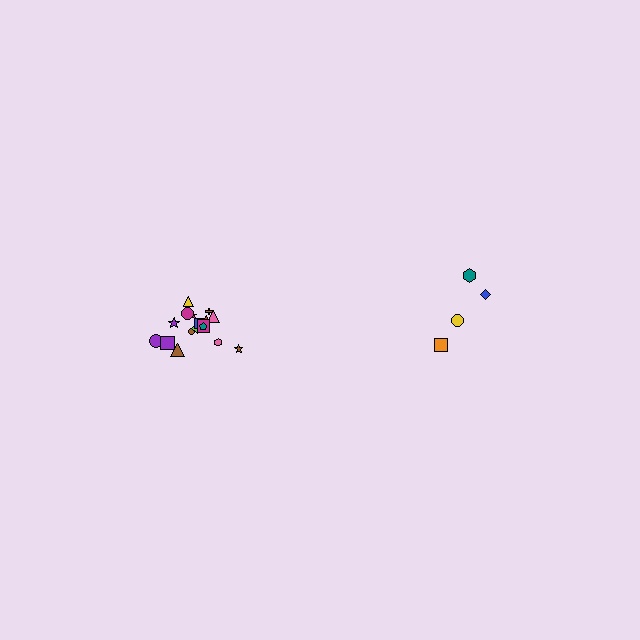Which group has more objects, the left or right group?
The left group.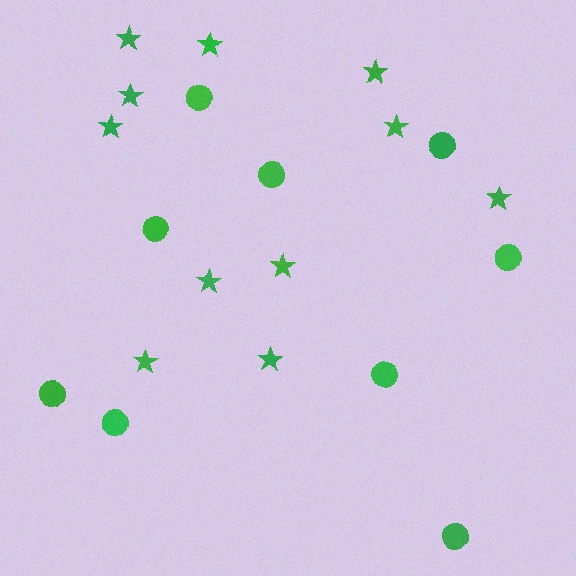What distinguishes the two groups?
There are 2 groups: one group of stars (11) and one group of circles (9).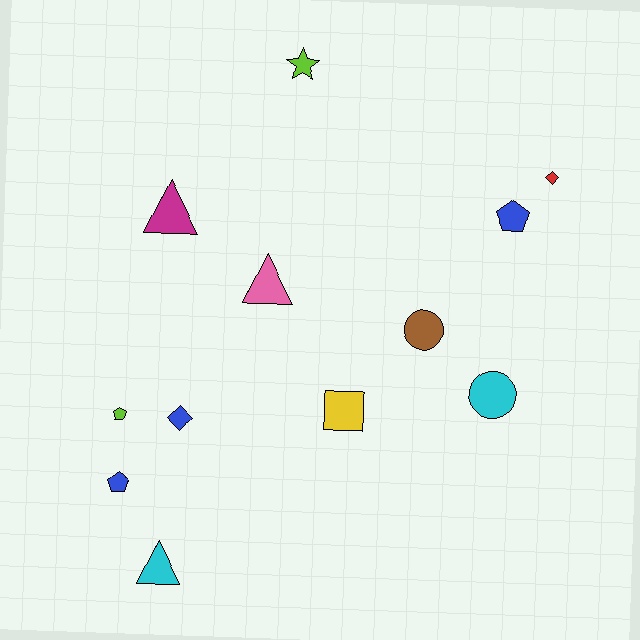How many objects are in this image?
There are 12 objects.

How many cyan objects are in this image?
There are 2 cyan objects.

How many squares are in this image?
There is 1 square.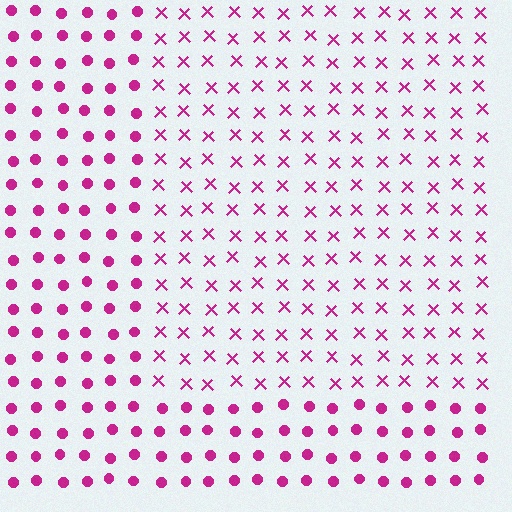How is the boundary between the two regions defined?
The boundary is defined by a change in element shape: X marks inside vs. circles outside. All elements share the same color and spacing.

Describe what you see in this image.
The image is filled with small magenta elements arranged in a uniform grid. A rectangle-shaped region contains X marks, while the surrounding area contains circles. The boundary is defined purely by the change in element shape.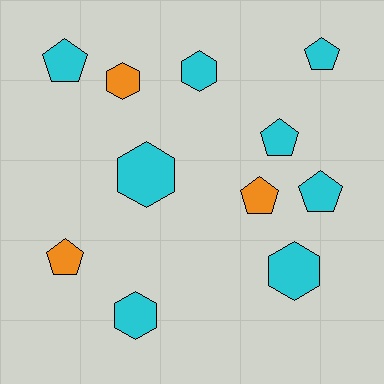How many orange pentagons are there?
There are 2 orange pentagons.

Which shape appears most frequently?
Pentagon, with 6 objects.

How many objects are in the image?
There are 11 objects.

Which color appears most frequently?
Cyan, with 8 objects.